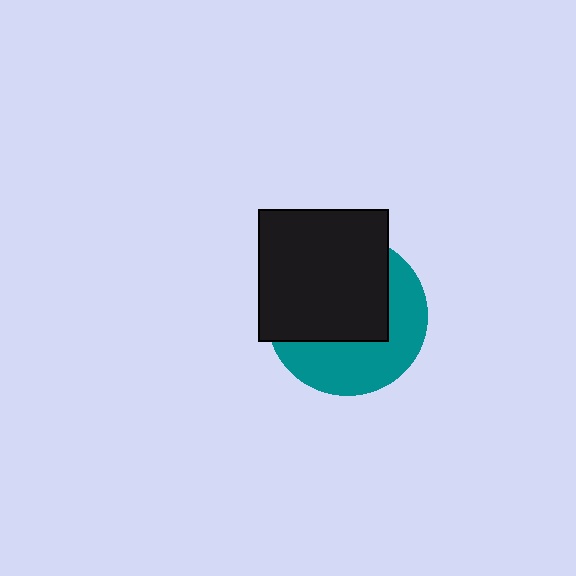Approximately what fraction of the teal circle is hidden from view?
Roughly 56% of the teal circle is hidden behind the black rectangle.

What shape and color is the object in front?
The object in front is a black rectangle.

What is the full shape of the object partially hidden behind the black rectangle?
The partially hidden object is a teal circle.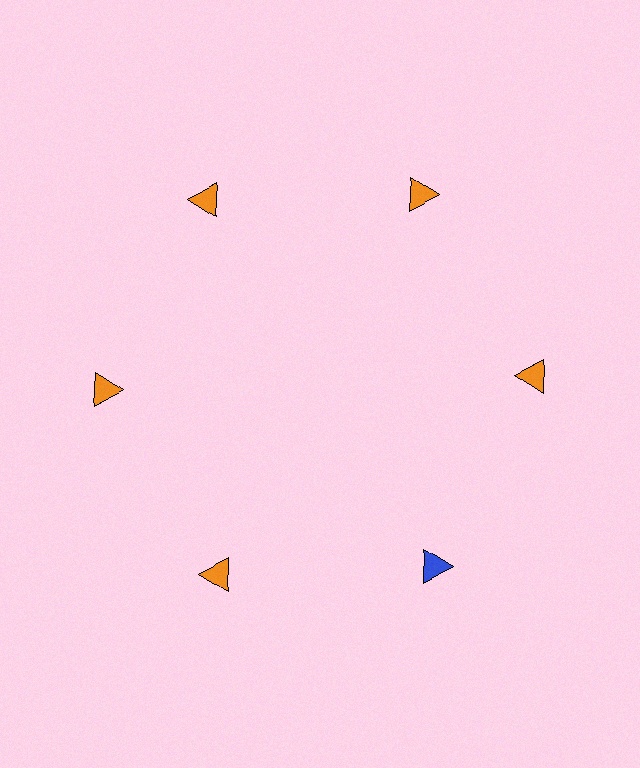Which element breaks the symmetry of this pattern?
The blue triangle at roughly the 5 o'clock position breaks the symmetry. All other shapes are orange triangles.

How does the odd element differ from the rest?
It has a different color: blue instead of orange.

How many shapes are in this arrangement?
There are 6 shapes arranged in a ring pattern.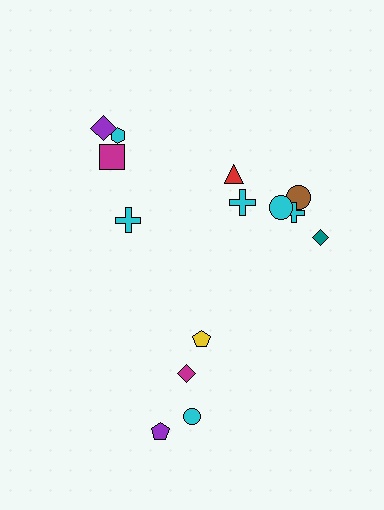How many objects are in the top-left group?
There are 4 objects.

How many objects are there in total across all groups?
There are 14 objects.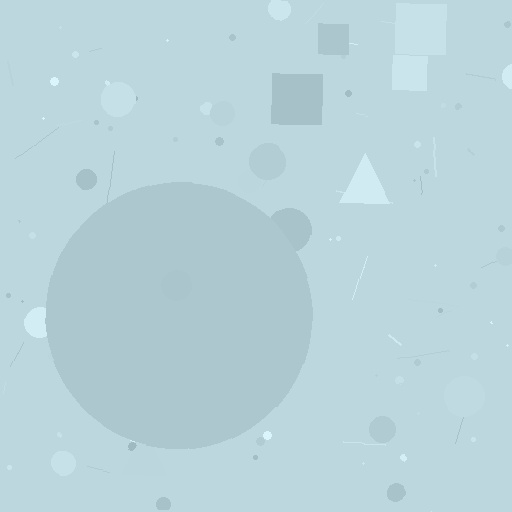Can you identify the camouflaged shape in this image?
The camouflaged shape is a circle.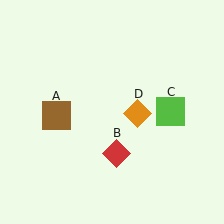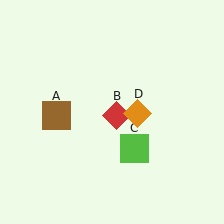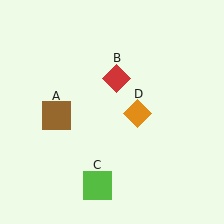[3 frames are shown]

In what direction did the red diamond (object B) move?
The red diamond (object B) moved up.